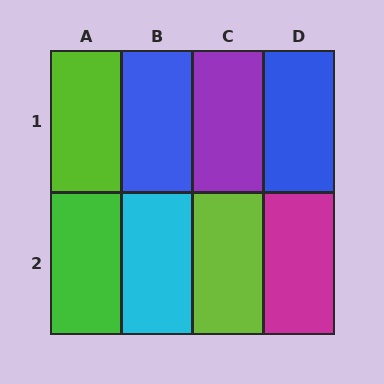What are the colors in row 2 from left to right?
Green, cyan, lime, magenta.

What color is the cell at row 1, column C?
Purple.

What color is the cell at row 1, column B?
Blue.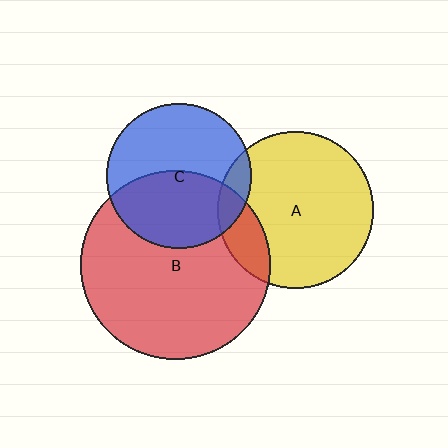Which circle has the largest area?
Circle B (red).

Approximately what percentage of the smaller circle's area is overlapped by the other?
Approximately 15%.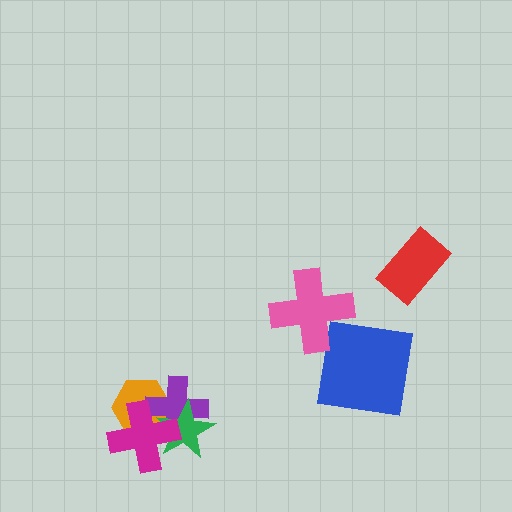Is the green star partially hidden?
Yes, it is partially covered by another shape.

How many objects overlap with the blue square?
0 objects overlap with the blue square.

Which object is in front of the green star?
The magenta cross is in front of the green star.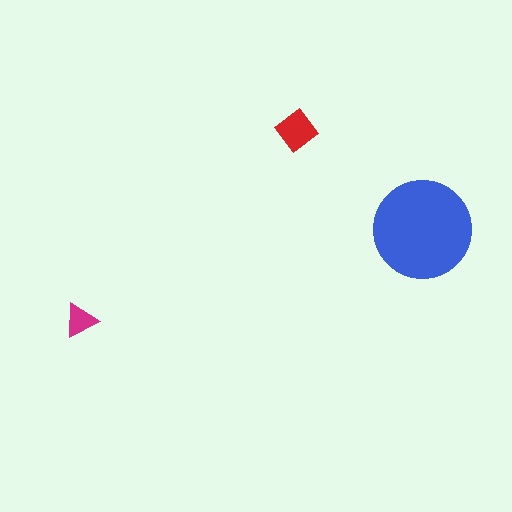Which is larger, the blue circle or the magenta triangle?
The blue circle.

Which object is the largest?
The blue circle.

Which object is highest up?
The red diamond is topmost.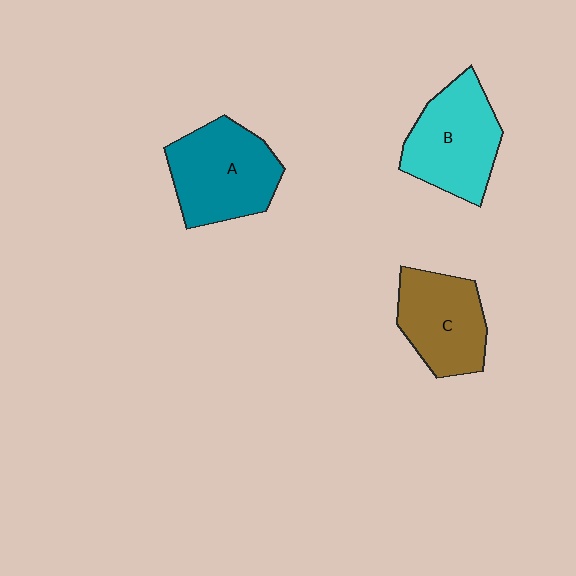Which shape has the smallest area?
Shape C (brown).